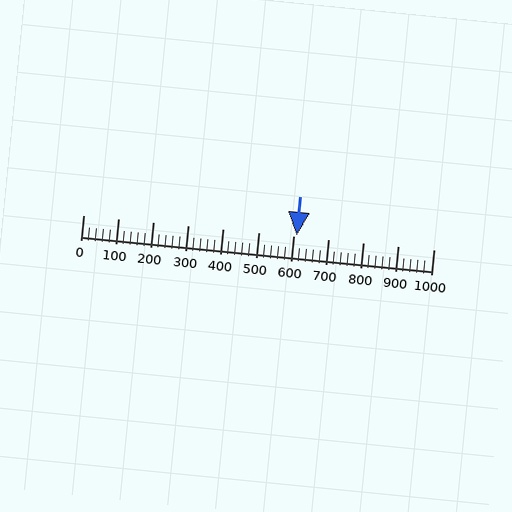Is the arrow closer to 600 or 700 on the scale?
The arrow is closer to 600.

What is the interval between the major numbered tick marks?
The major tick marks are spaced 100 units apart.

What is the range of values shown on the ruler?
The ruler shows values from 0 to 1000.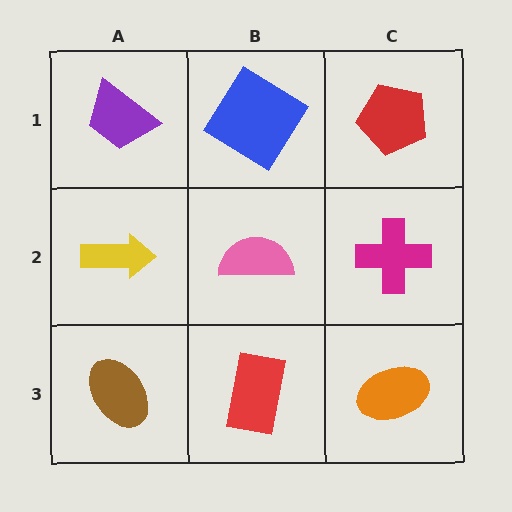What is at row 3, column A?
A brown ellipse.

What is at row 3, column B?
A red rectangle.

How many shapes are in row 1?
3 shapes.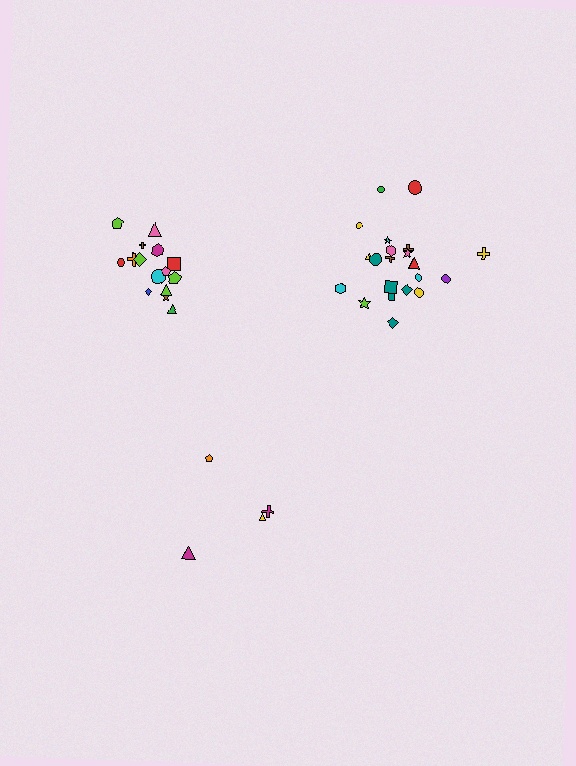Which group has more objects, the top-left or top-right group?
The top-right group.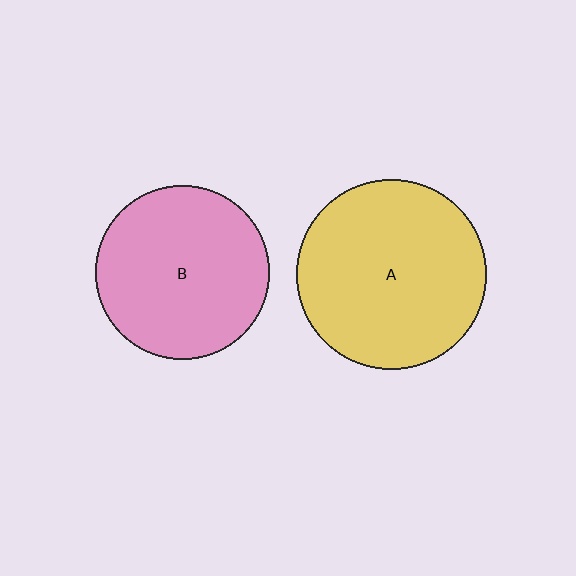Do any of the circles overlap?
No, none of the circles overlap.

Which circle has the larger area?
Circle A (yellow).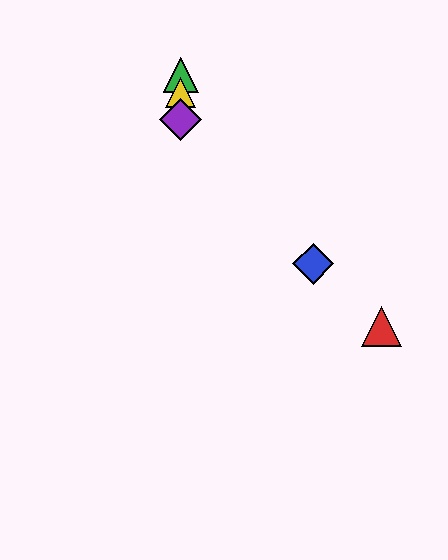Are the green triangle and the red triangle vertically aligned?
No, the green triangle is at x≈181 and the red triangle is at x≈381.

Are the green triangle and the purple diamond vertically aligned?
Yes, both are at x≈181.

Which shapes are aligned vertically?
The green triangle, the yellow triangle, the purple diamond are aligned vertically.